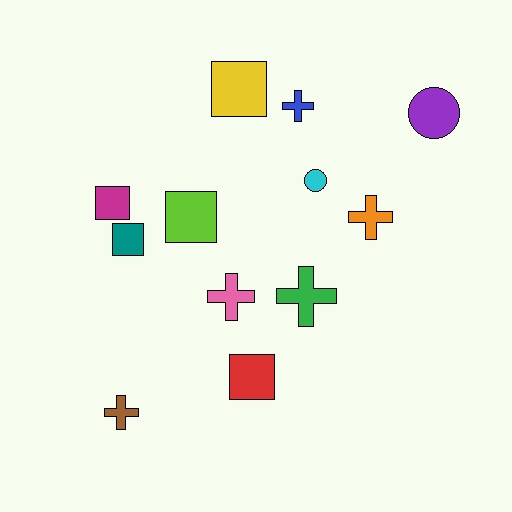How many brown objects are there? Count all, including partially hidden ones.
There is 1 brown object.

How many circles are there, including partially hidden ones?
There are 2 circles.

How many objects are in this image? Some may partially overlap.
There are 12 objects.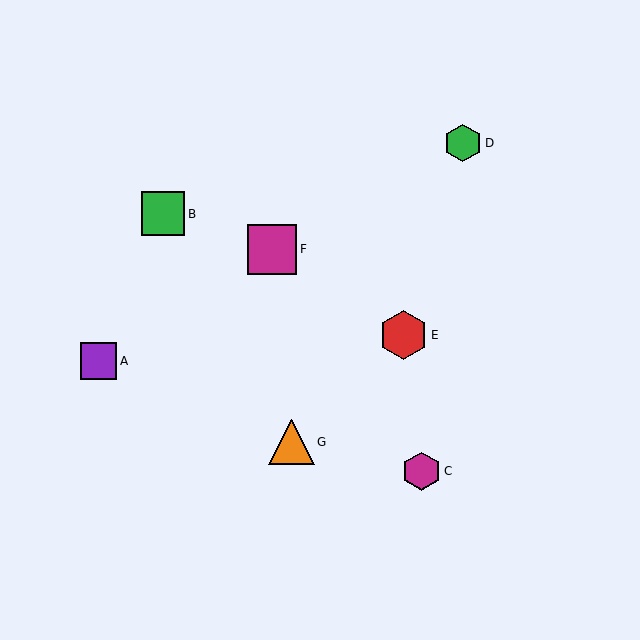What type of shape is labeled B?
Shape B is a green square.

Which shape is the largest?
The magenta square (labeled F) is the largest.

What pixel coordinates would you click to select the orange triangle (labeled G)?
Click at (292, 442) to select the orange triangle G.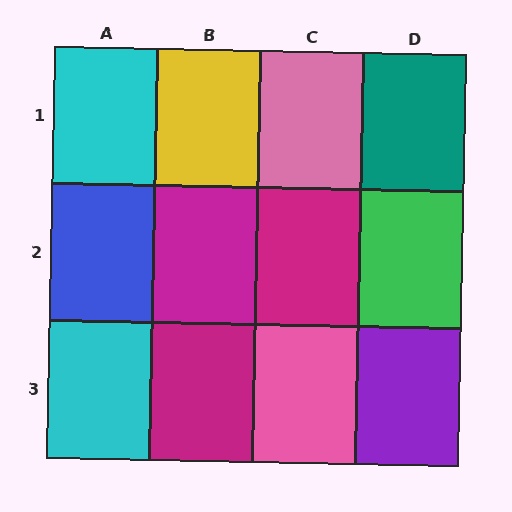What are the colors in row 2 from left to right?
Blue, magenta, magenta, green.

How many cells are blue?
1 cell is blue.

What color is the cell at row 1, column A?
Cyan.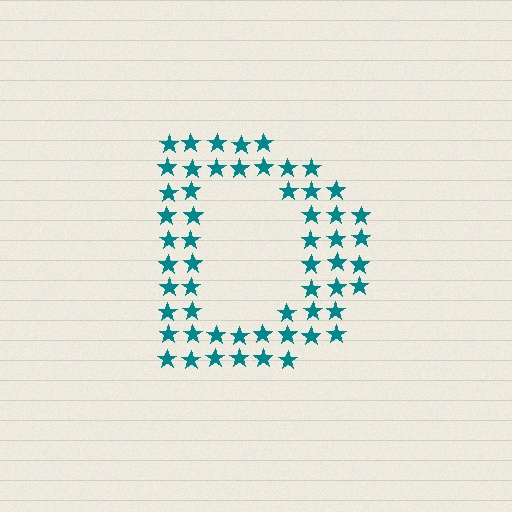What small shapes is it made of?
It is made of small stars.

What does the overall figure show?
The overall figure shows the letter D.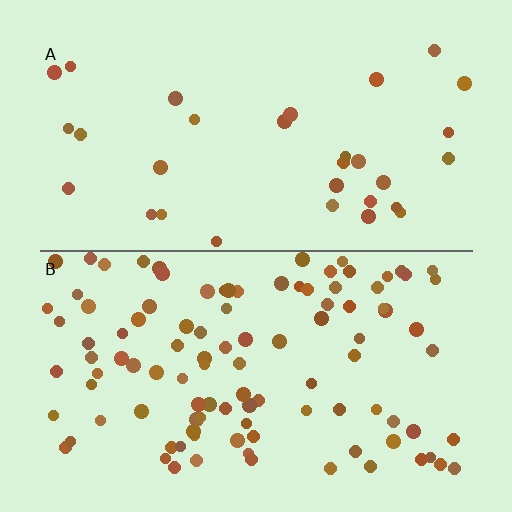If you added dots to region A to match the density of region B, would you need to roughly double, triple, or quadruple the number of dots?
Approximately triple.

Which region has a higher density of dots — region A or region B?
B (the bottom).